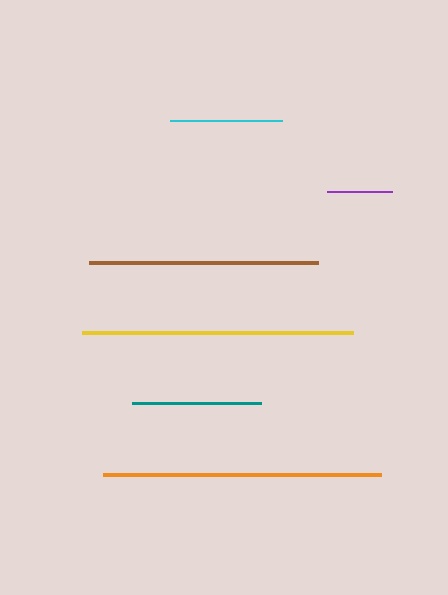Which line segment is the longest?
The orange line is the longest at approximately 278 pixels.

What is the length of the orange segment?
The orange segment is approximately 278 pixels long.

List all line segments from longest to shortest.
From longest to shortest: orange, yellow, brown, teal, cyan, purple.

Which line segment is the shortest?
The purple line is the shortest at approximately 65 pixels.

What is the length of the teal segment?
The teal segment is approximately 129 pixels long.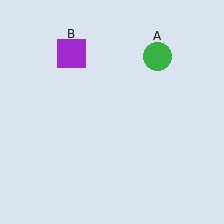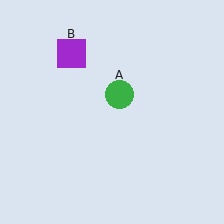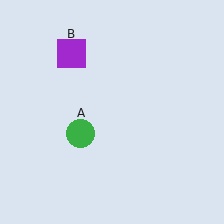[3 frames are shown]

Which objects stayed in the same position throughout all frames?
Purple square (object B) remained stationary.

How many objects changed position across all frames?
1 object changed position: green circle (object A).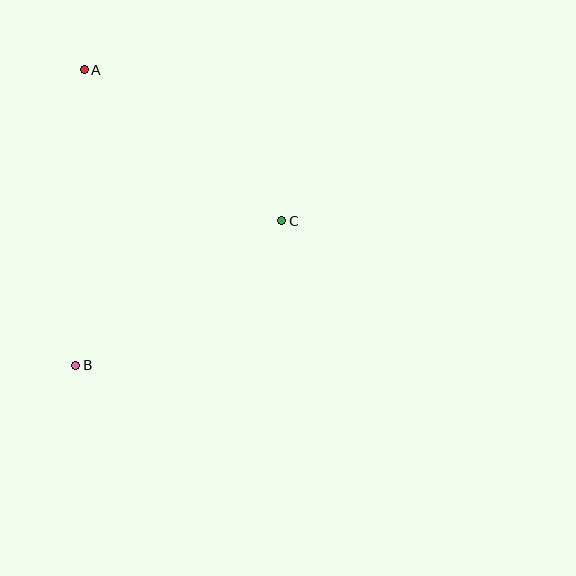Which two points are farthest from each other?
Points A and B are farthest from each other.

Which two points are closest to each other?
Points A and C are closest to each other.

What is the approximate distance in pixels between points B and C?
The distance between B and C is approximately 252 pixels.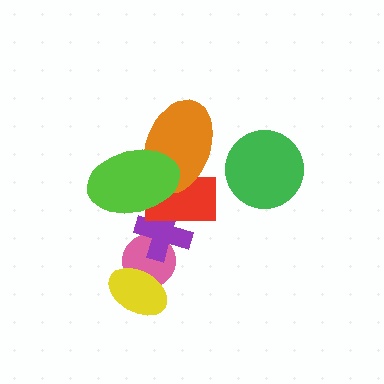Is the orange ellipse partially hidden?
Yes, it is partially covered by another shape.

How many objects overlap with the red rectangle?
3 objects overlap with the red rectangle.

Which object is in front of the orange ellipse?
The lime ellipse is in front of the orange ellipse.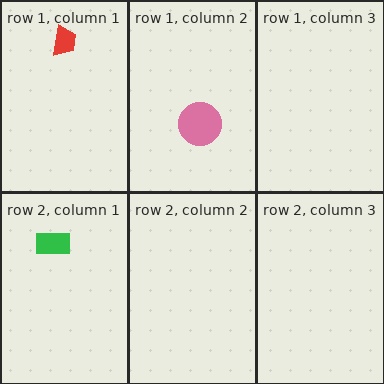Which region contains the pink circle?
The row 1, column 2 region.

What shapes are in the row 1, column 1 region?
The red trapezoid.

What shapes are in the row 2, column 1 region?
The green rectangle.